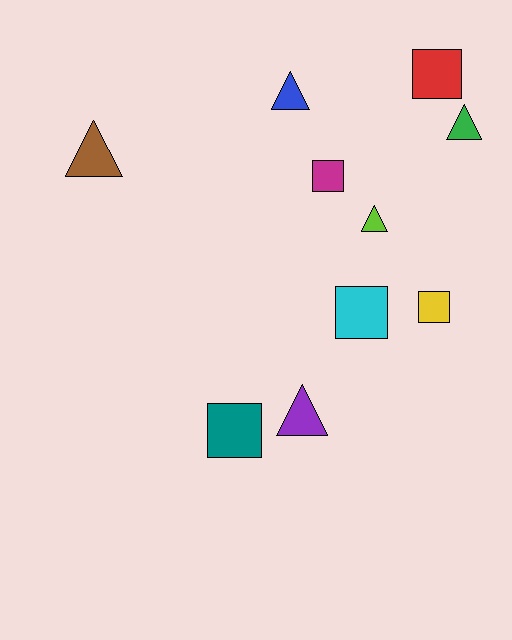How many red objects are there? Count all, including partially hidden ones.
There is 1 red object.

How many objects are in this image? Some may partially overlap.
There are 10 objects.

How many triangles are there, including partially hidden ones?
There are 5 triangles.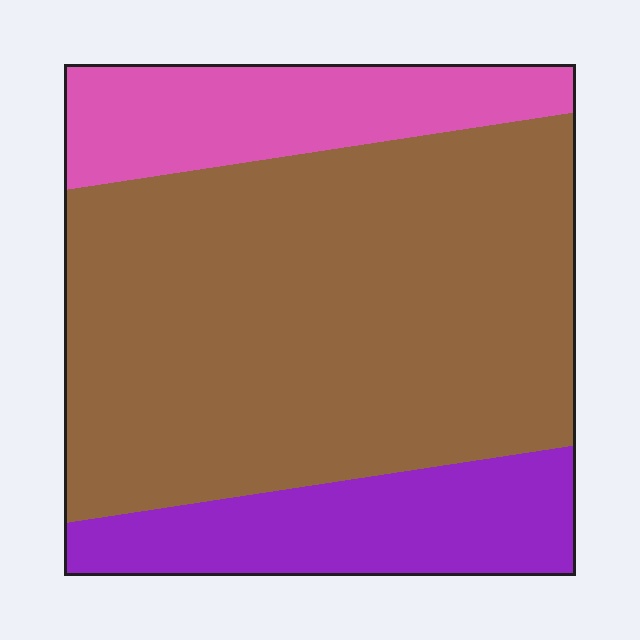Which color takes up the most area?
Brown, at roughly 65%.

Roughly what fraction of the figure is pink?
Pink covers roughly 15% of the figure.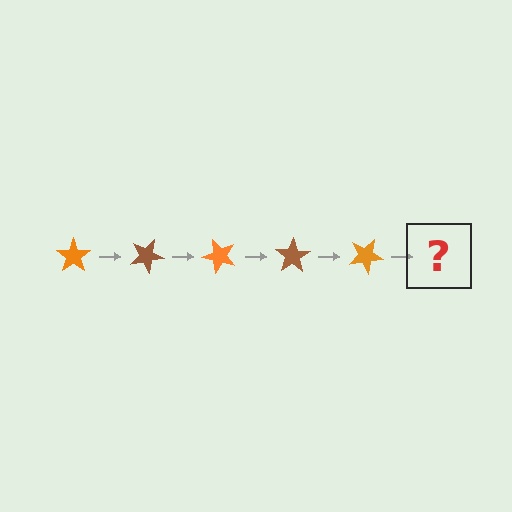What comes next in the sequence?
The next element should be a brown star, rotated 125 degrees from the start.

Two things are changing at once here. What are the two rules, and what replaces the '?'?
The two rules are that it rotates 25 degrees each step and the color cycles through orange and brown. The '?' should be a brown star, rotated 125 degrees from the start.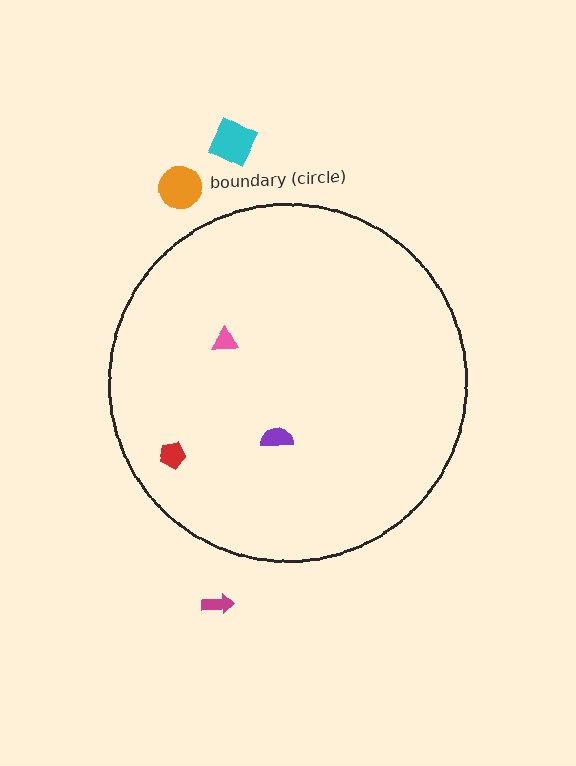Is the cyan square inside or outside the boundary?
Outside.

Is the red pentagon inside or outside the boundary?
Inside.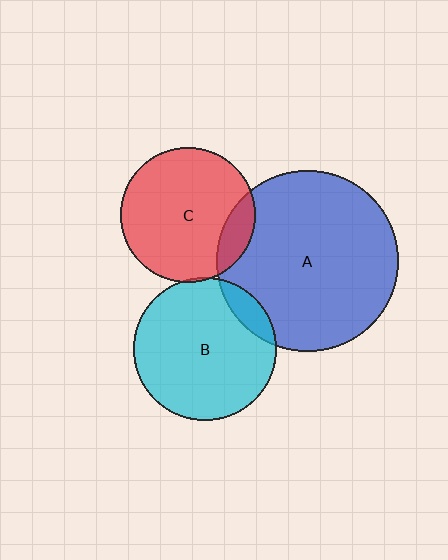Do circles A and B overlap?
Yes.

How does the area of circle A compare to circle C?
Approximately 1.8 times.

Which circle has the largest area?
Circle A (blue).